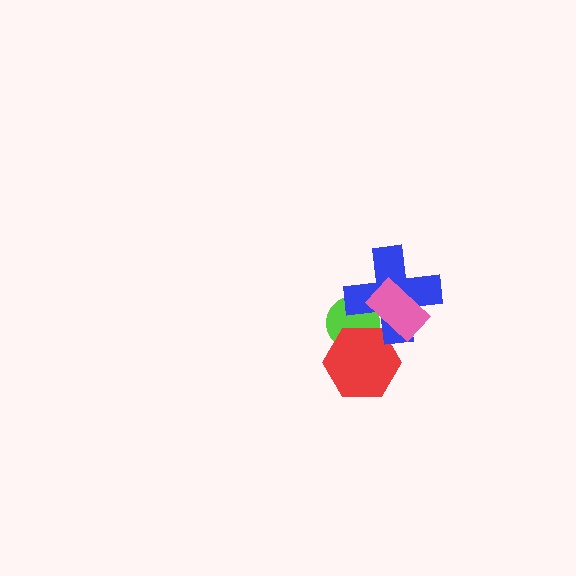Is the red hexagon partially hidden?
Yes, it is partially covered by another shape.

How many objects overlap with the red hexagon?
2 objects overlap with the red hexagon.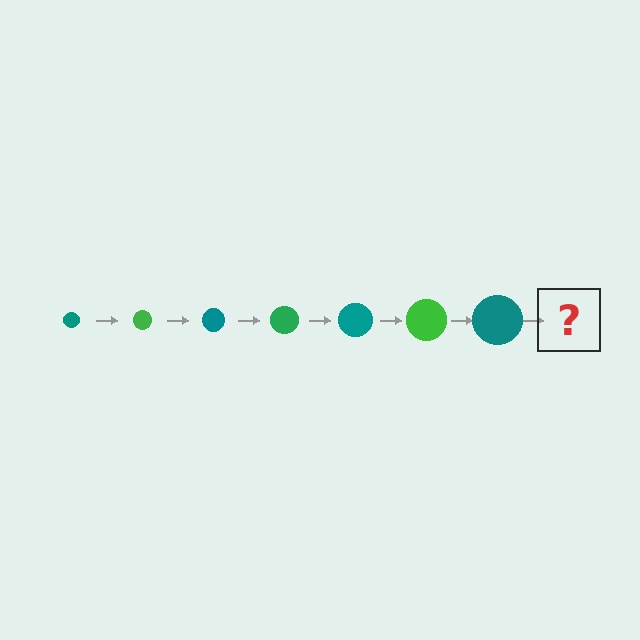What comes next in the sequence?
The next element should be a green circle, larger than the previous one.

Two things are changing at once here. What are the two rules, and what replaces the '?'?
The two rules are that the circle grows larger each step and the color cycles through teal and green. The '?' should be a green circle, larger than the previous one.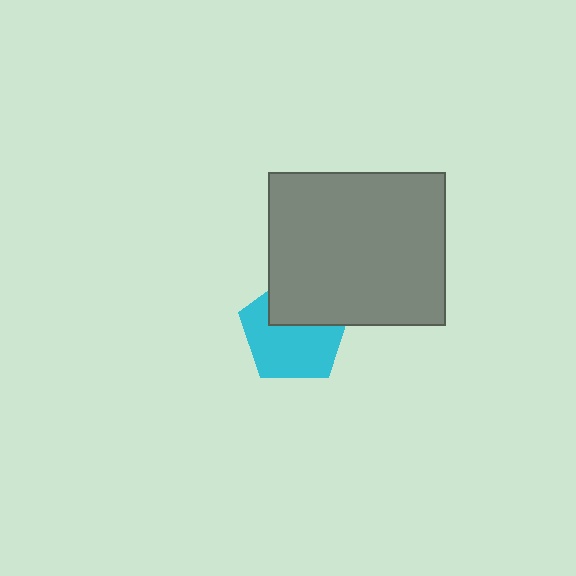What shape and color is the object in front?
The object in front is a gray rectangle.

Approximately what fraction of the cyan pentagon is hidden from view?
Roughly 37% of the cyan pentagon is hidden behind the gray rectangle.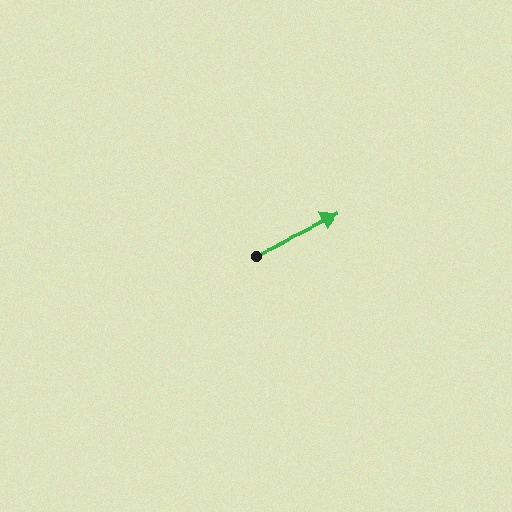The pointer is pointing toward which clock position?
Roughly 2 o'clock.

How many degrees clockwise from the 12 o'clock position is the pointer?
Approximately 64 degrees.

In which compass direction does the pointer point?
Northeast.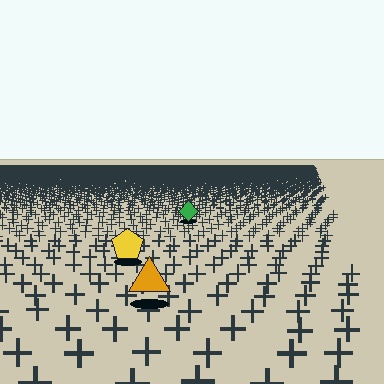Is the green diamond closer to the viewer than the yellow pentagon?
No. The yellow pentagon is closer — you can tell from the texture gradient: the ground texture is coarser near it.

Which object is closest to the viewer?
The orange triangle is closest. The texture marks near it are larger and more spread out.